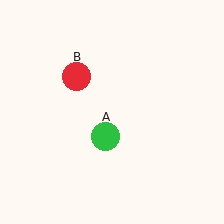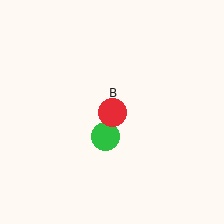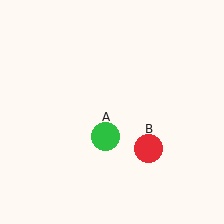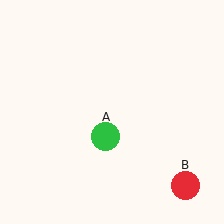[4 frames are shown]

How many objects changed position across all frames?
1 object changed position: red circle (object B).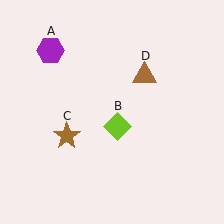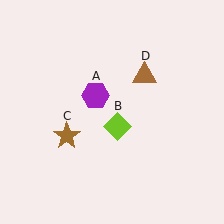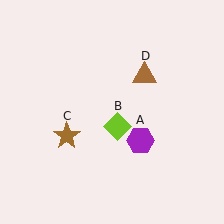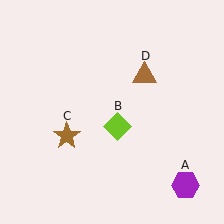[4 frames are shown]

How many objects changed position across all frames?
1 object changed position: purple hexagon (object A).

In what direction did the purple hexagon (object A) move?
The purple hexagon (object A) moved down and to the right.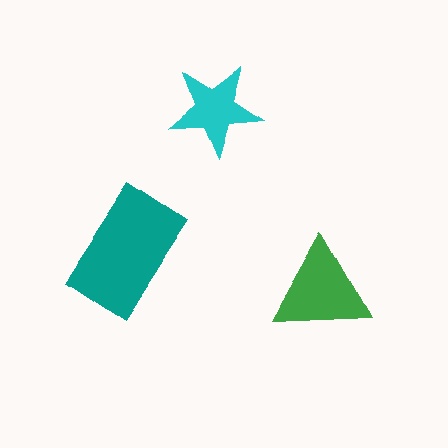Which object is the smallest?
The cyan star.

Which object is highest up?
The cyan star is topmost.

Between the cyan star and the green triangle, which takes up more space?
The green triangle.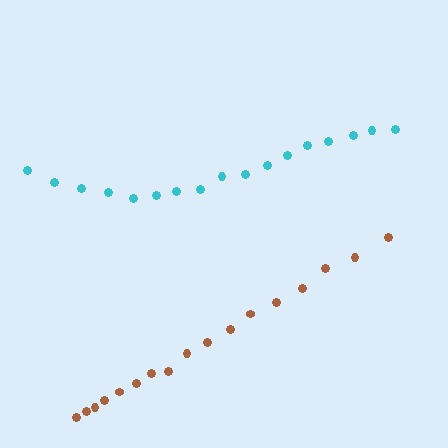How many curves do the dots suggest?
There are 2 distinct paths.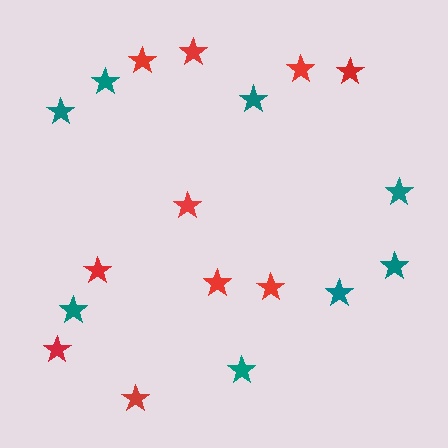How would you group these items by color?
There are 2 groups: one group of red stars (10) and one group of teal stars (8).